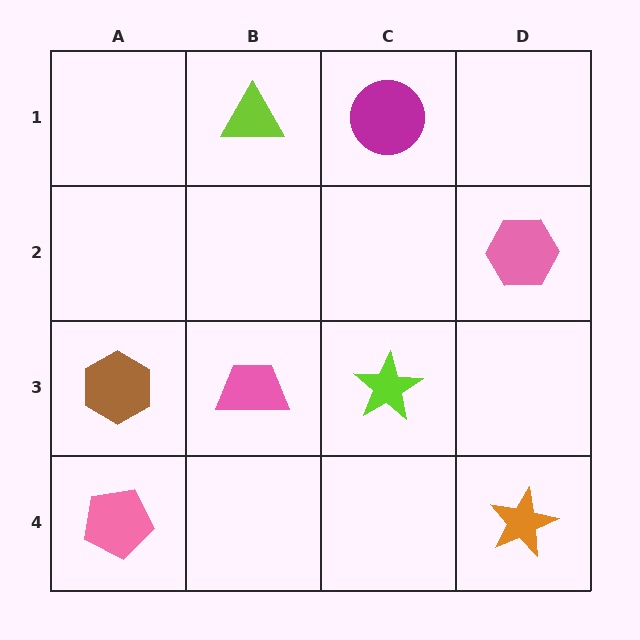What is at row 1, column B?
A lime triangle.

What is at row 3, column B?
A pink trapezoid.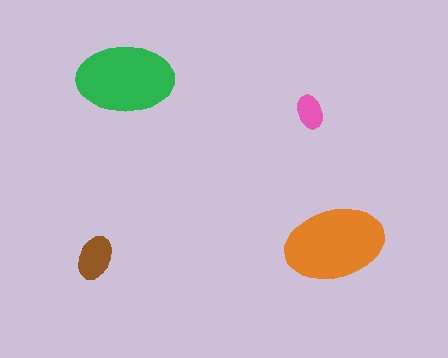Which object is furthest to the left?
The brown ellipse is leftmost.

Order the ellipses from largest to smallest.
the orange one, the green one, the brown one, the pink one.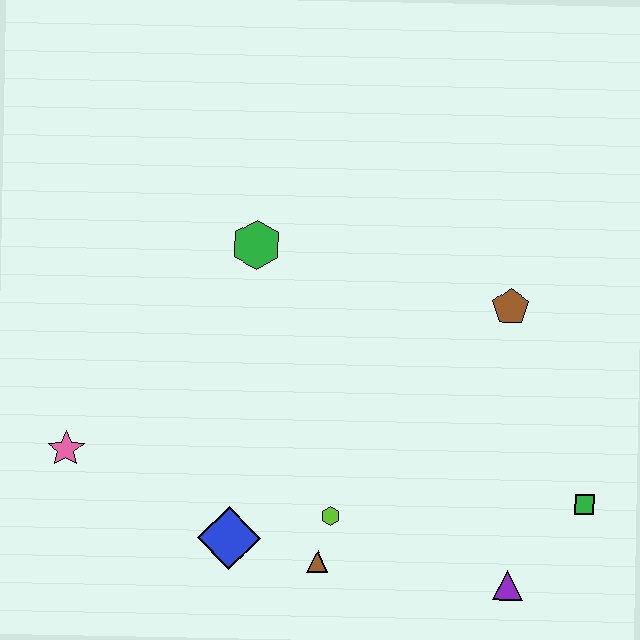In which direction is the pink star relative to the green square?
The pink star is to the left of the green square.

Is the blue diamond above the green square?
No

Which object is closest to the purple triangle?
The green square is closest to the purple triangle.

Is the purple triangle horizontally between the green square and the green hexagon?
Yes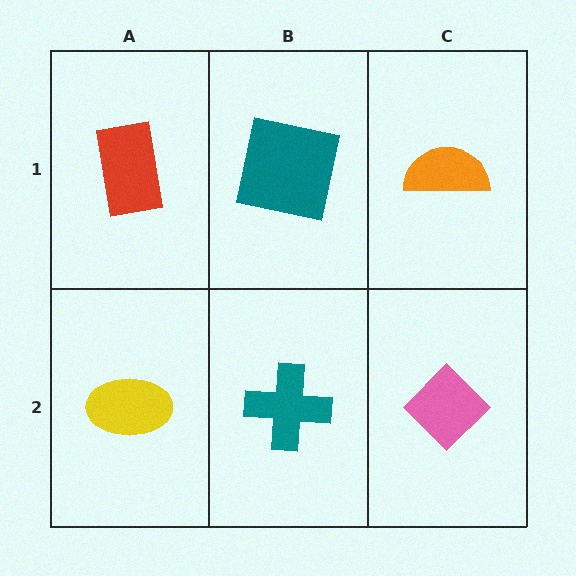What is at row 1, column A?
A red rectangle.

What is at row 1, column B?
A teal square.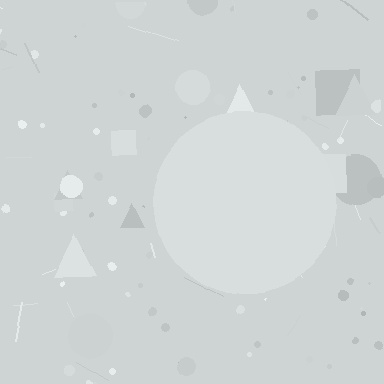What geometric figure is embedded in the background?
A circle is embedded in the background.